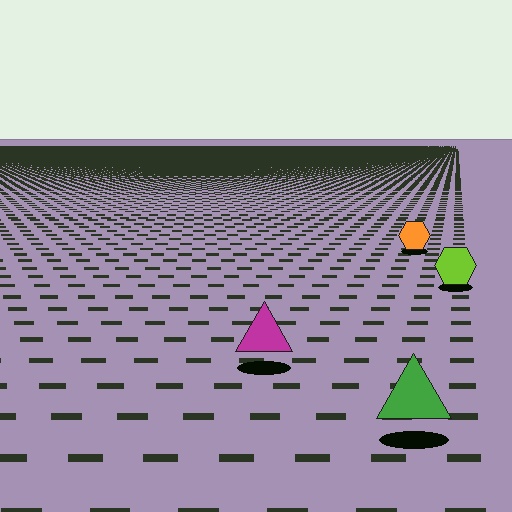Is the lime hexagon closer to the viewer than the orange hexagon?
Yes. The lime hexagon is closer — you can tell from the texture gradient: the ground texture is coarser near it.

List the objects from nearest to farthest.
From nearest to farthest: the green triangle, the magenta triangle, the lime hexagon, the orange hexagon.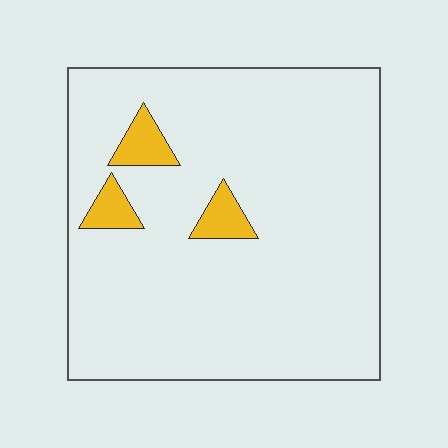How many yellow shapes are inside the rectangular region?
3.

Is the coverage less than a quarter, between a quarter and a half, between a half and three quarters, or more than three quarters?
Less than a quarter.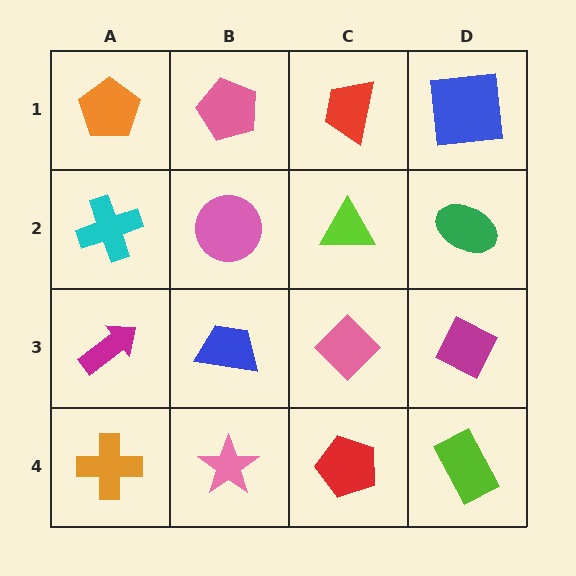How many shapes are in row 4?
4 shapes.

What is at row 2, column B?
A pink circle.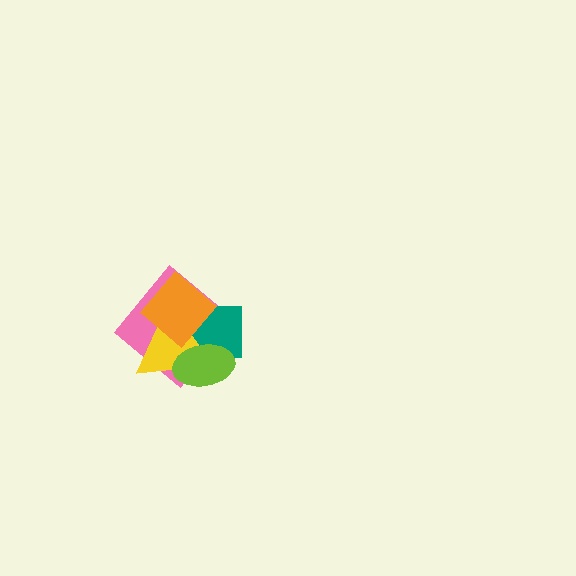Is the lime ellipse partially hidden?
No, no other shape covers it.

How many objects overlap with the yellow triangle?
4 objects overlap with the yellow triangle.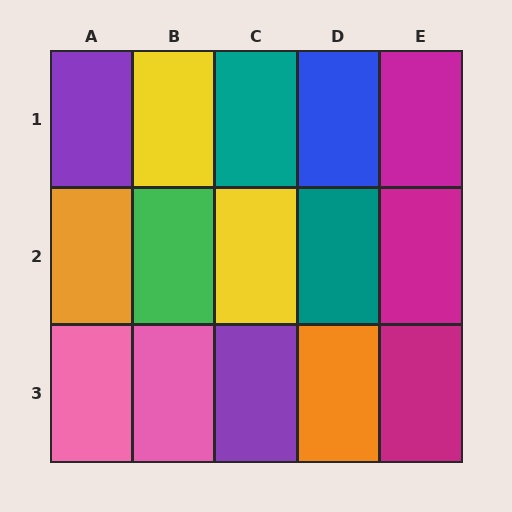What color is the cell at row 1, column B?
Yellow.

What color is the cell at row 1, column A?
Purple.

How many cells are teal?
2 cells are teal.